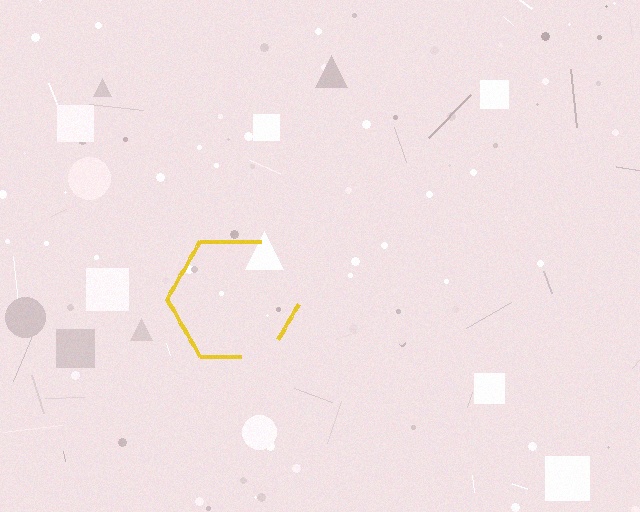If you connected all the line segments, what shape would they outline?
They would outline a hexagon.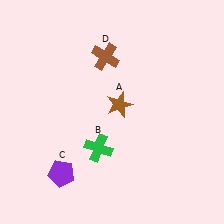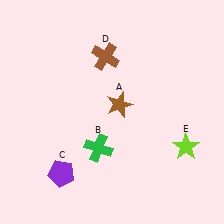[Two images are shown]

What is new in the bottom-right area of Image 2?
A lime star (E) was added in the bottom-right area of Image 2.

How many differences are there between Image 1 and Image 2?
There is 1 difference between the two images.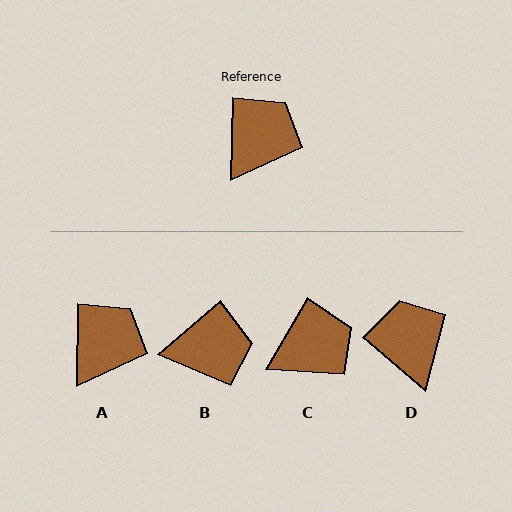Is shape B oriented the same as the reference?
No, it is off by about 48 degrees.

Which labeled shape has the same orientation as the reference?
A.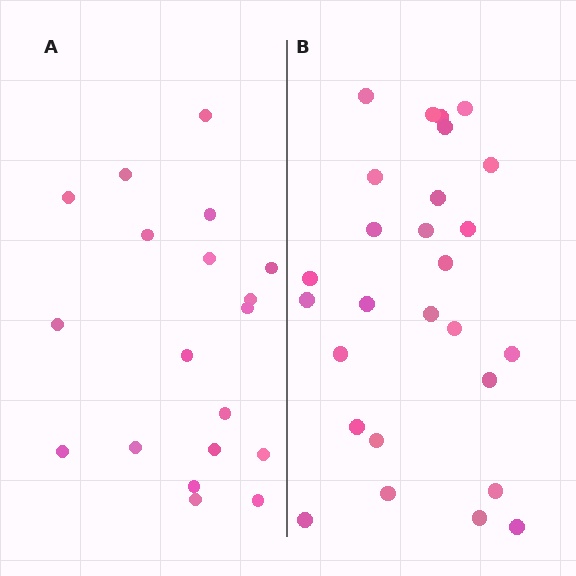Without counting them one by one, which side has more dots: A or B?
Region B (the right region) has more dots.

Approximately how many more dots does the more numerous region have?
Region B has roughly 8 or so more dots than region A.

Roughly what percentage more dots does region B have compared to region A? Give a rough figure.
About 40% more.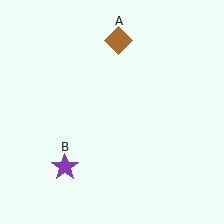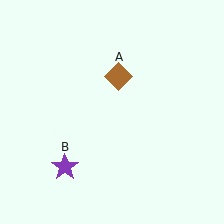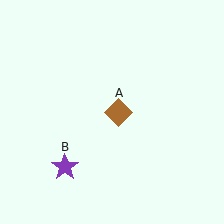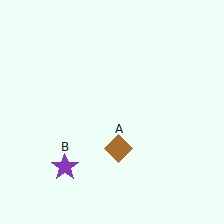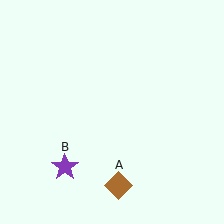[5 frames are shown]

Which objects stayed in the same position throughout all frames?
Purple star (object B) remained stationary.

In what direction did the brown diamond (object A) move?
The brown diamond (object A) moved down.